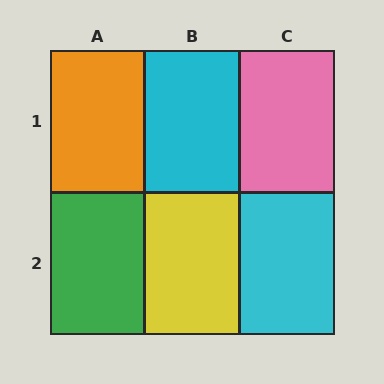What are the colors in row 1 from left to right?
Orange, cyan, pink.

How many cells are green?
1 cell is green.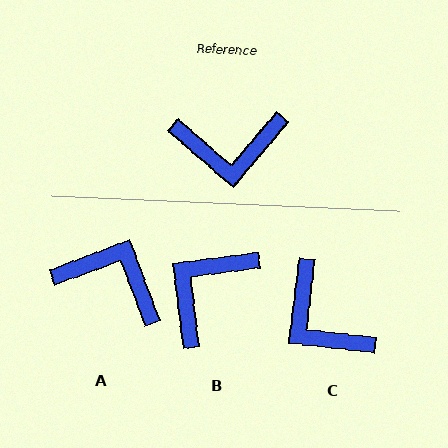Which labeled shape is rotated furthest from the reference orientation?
A, about 151 degrees away.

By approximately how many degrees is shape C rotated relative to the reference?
Approximately 56 degrees clockwise.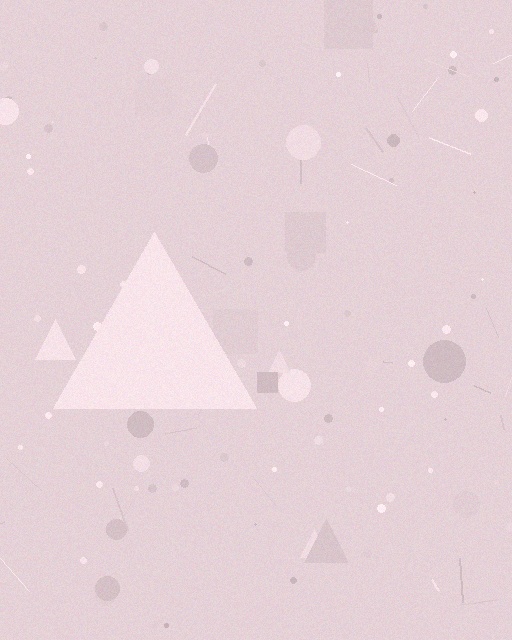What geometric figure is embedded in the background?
A triangle is embedded in the background.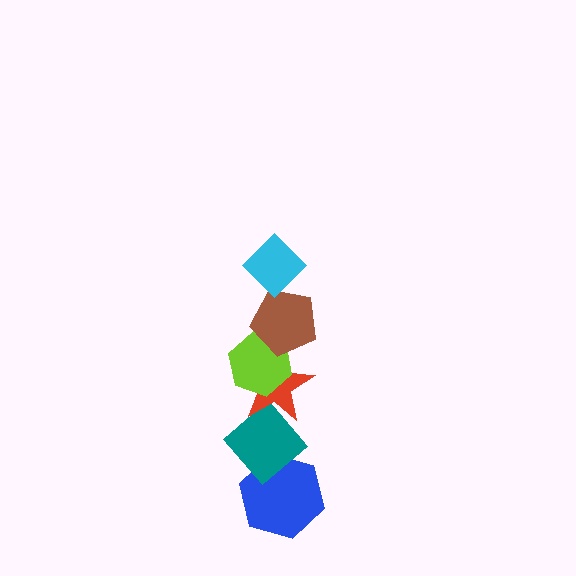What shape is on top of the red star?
The lime hexagon is on top of the red star.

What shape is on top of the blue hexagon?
The teal diamond is on top of the blue hexagon.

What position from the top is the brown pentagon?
The brown pentagon is 2nd from the top.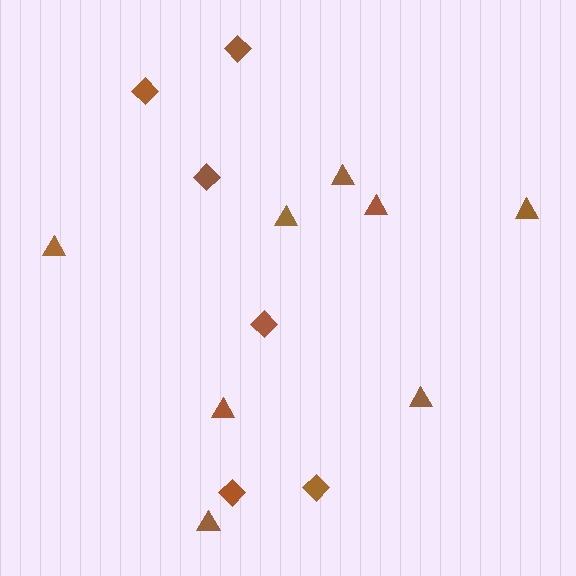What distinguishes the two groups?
There are 2 groups: one group of diamonds (6) and one group of triangles (8).